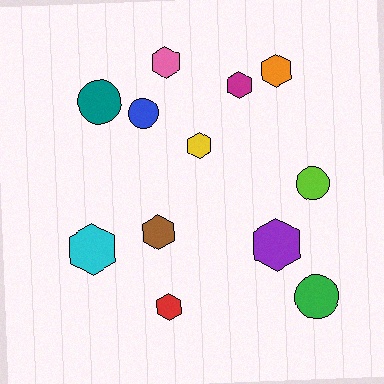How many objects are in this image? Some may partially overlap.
There are 12 objects.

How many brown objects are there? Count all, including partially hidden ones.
There is 1 brown object.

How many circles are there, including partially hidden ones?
There are 4 circles.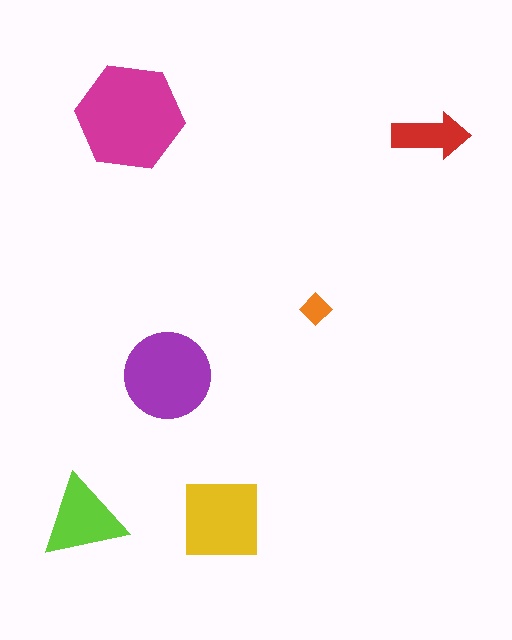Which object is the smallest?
The orange diamond.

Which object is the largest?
The magenta hexagon.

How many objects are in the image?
There are 6 objects in the image.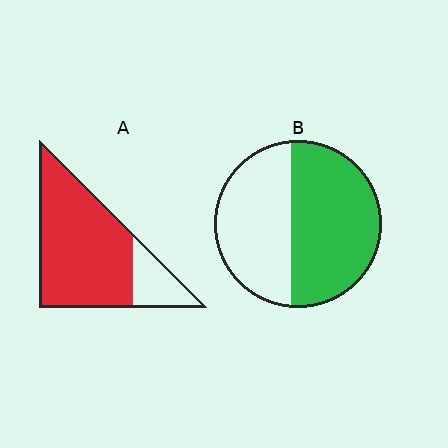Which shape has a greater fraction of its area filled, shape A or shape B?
Shape A.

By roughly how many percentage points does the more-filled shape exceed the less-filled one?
By roughly 25 percentage points (A over B).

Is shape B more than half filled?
Yes.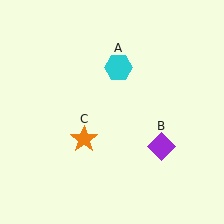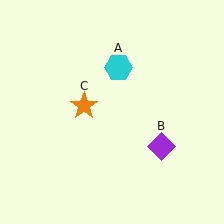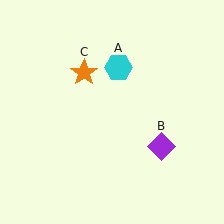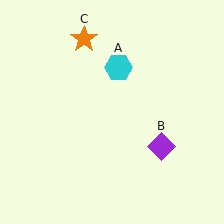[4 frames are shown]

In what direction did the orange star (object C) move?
The orange star (object C) moved up.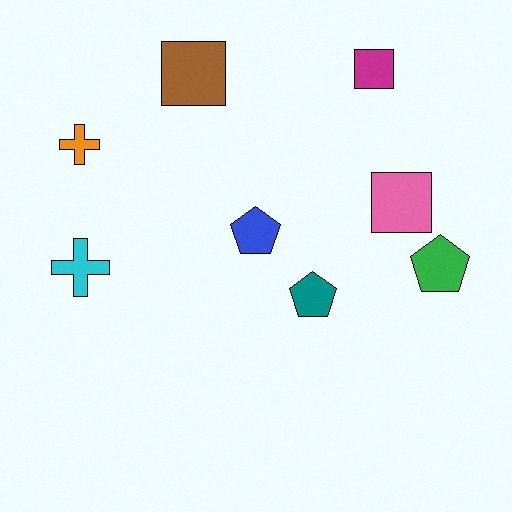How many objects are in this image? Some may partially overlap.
There are 8 objects.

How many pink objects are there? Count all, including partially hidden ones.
There is 1 pink object.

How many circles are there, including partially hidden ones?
There are no circles.